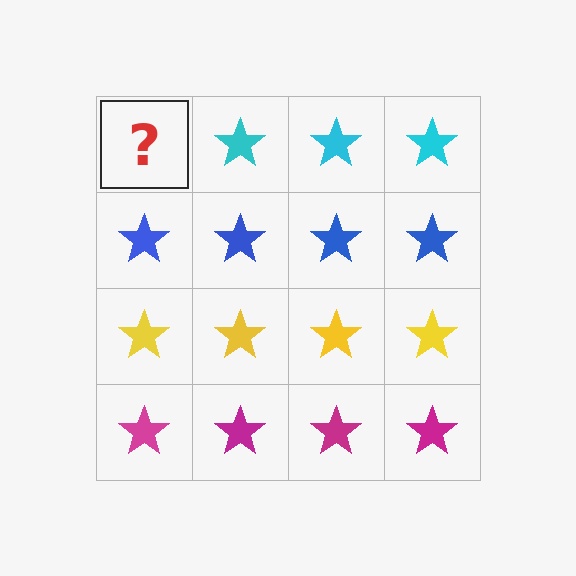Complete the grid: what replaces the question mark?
The question mark should be replaced with a cyan star.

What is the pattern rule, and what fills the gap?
The rule is that each row has a consistent color. The gap should be filled with a cyan star.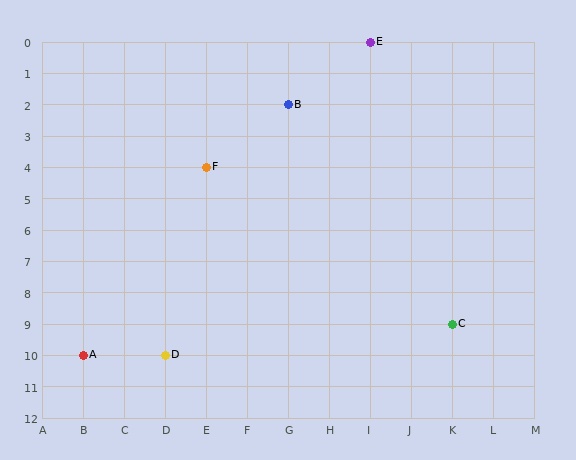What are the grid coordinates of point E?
Point E is at grid coordinates (I, 0).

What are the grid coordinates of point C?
Point C is at grid coordinates (K, 9).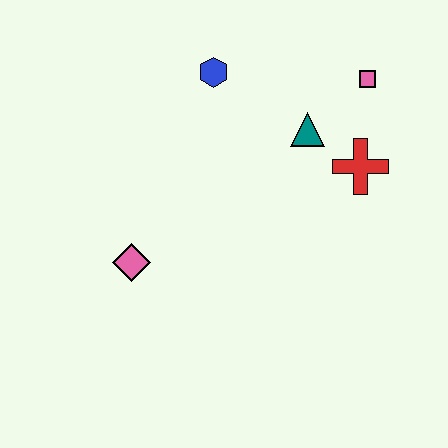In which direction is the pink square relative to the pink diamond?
The pink square is to the right of the pink diamond.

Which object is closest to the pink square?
The teal triangle is closest to the pink square.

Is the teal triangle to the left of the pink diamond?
No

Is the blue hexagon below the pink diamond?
No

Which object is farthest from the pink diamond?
The pink square is farthest from the pink diamond.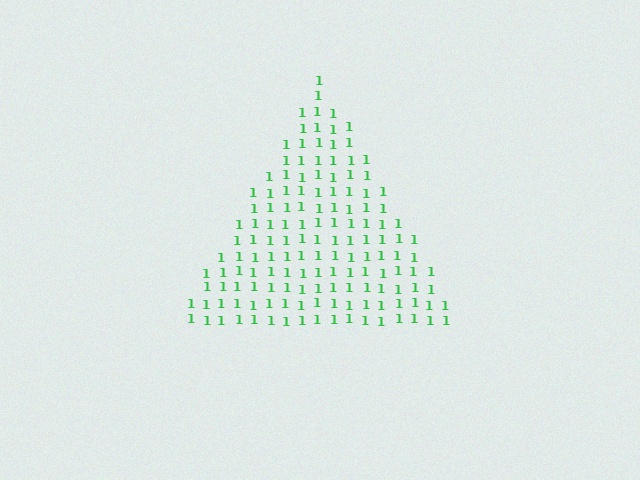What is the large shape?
The large shape is a triangle.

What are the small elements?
The small elements are digit 1's.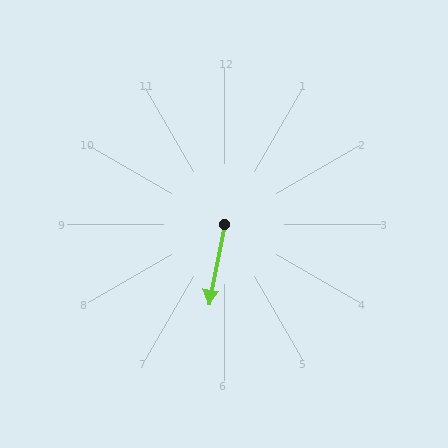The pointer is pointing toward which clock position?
Roughly 6 o'clock.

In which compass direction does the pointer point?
South.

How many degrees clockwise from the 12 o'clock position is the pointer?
Approximately 191 degrees.